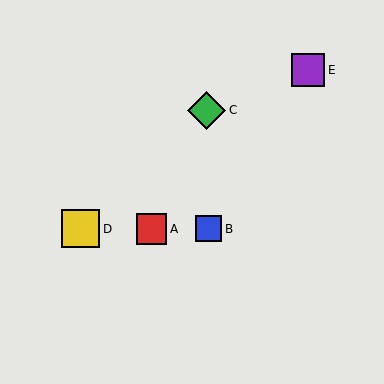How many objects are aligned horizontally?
3 objects (A, B, D) are aligned horizontally.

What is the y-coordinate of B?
Object B is at y≈229.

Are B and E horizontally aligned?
No, B is at y≈229 and E is at y≈70.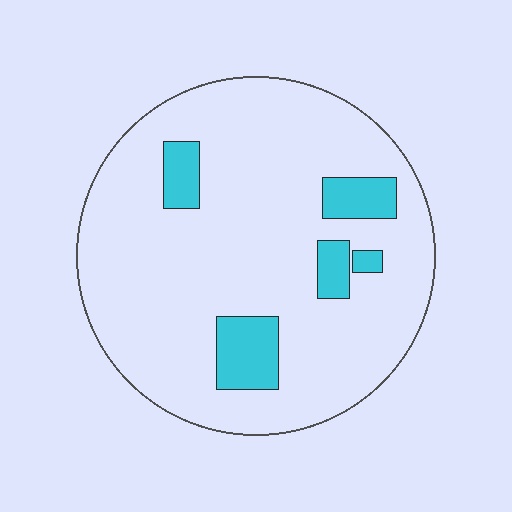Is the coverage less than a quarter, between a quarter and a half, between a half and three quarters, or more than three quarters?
Less than a quarter.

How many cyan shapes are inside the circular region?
5.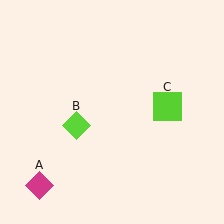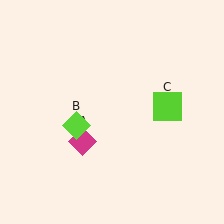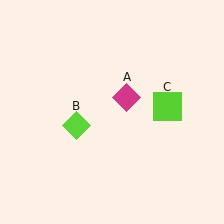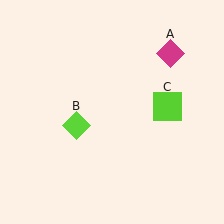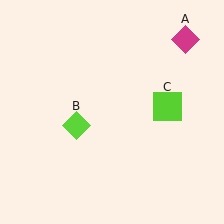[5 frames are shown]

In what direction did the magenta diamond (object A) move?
The magenta diamond (object A) moved up and to the right.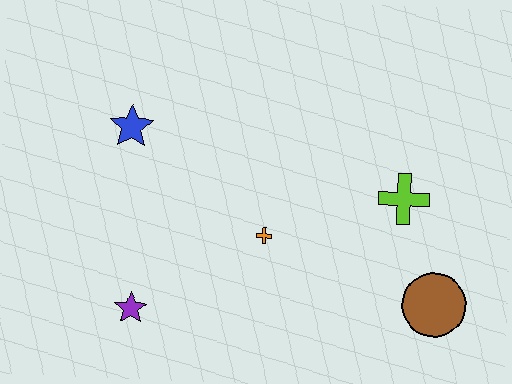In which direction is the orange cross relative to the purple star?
The orange cross is to the right of the purple star.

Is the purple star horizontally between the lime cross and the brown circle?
No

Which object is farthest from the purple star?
The brown circle is farthest from the purple star.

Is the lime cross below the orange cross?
No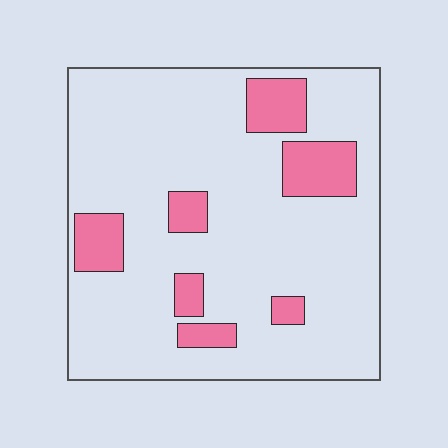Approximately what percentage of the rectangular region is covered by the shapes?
Approximately 15%.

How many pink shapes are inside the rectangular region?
7.